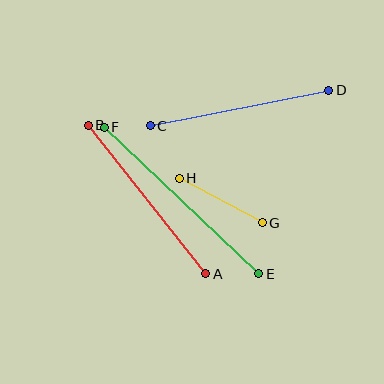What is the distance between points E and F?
The distance is approximately 213 pixels.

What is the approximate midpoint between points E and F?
The midpoint is at approximately (181, 200) pixels.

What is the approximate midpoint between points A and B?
The midpoint is at approximately (147, 200) pixels.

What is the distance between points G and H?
The distance is approximately 94 pixels.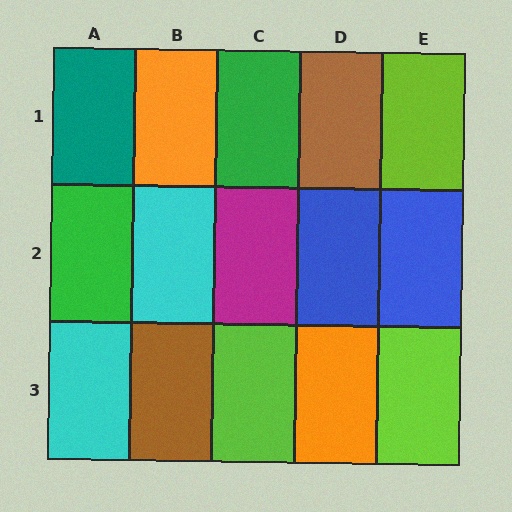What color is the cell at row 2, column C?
Magenta.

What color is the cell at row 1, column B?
Orange.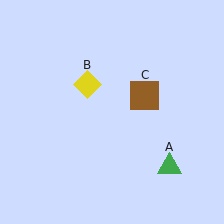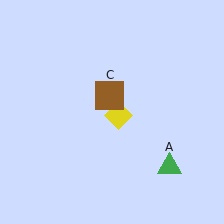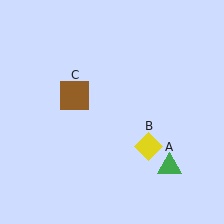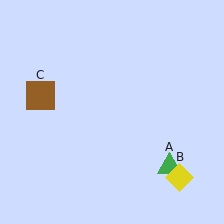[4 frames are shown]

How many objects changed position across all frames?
2 objects changed position: yellow diamond (object B), brown square (object C).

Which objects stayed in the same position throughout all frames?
Green triangle (object A) remained stationary.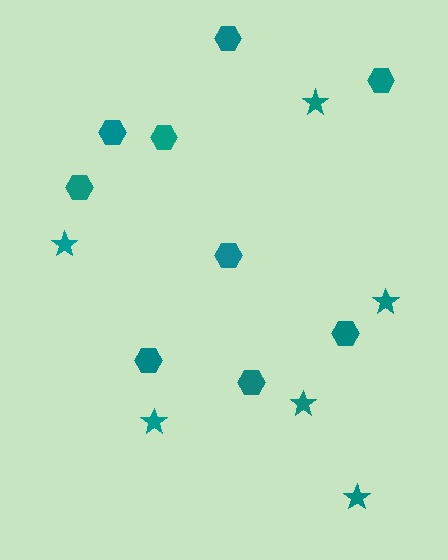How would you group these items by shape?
There are 2 groups: one group of hexagons (9) and one group of stars (6).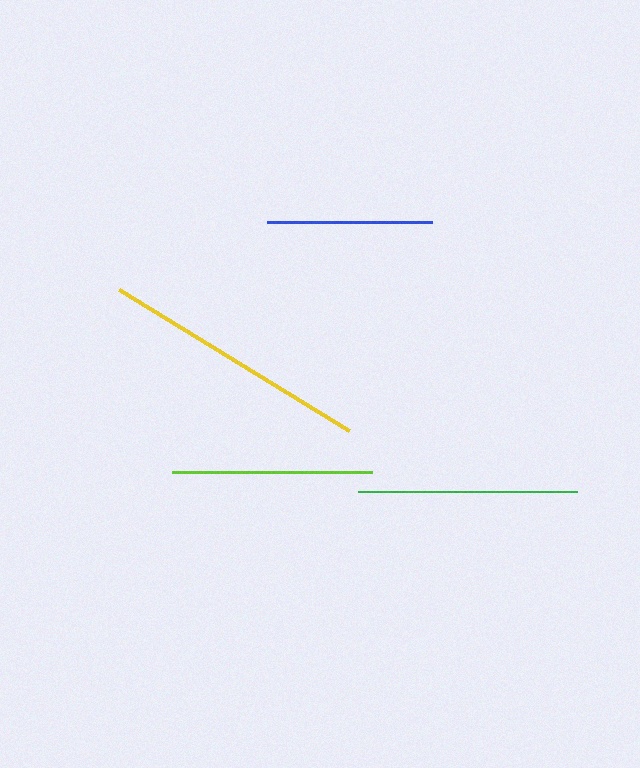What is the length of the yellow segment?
The yellow segment is approximately 270 pixels long.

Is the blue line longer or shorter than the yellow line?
The yellow line is longer than the blue line.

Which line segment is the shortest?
The blue line is the shortest at approximately 165 pixels.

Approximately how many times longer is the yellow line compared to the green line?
The yellow line is approximately 1.2 times the length of the green line.